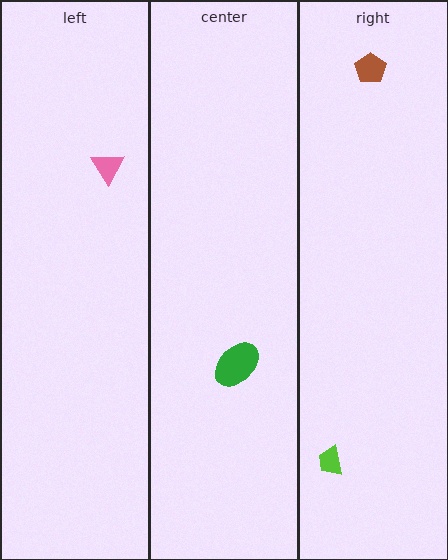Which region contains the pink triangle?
The left region.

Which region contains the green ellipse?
The center region.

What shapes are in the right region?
The brown pentagon, the lime trapezoid.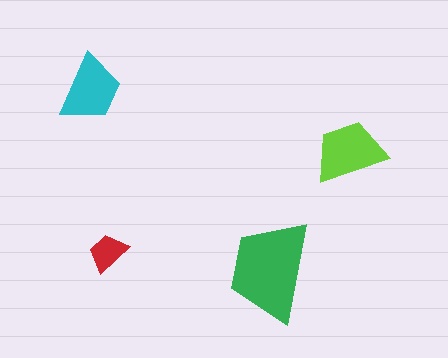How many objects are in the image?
There are 4 objects in the image.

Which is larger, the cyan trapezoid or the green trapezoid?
The green one.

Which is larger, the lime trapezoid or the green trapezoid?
The green one.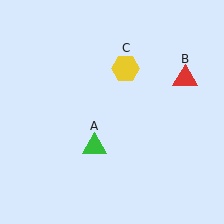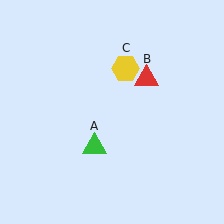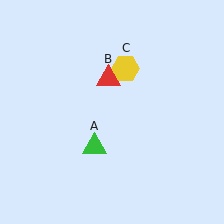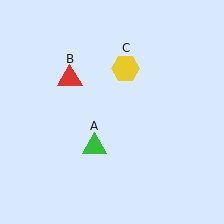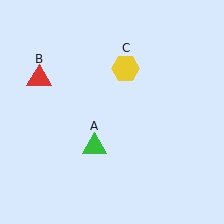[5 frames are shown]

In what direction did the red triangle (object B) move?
The red triangle (object B) moved left.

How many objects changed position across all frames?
1 object changed position: red triangle (object B).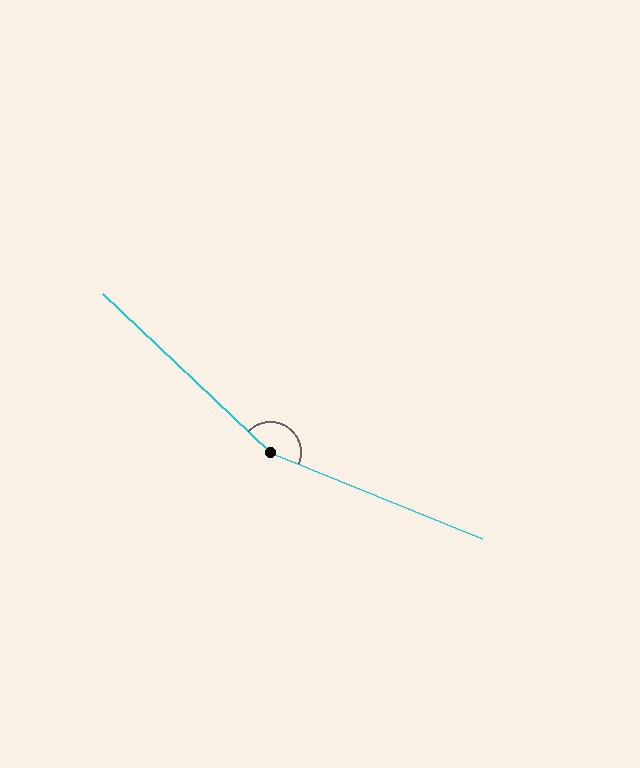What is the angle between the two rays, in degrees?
Approximately 159 degrees.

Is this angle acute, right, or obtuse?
It is obtuse.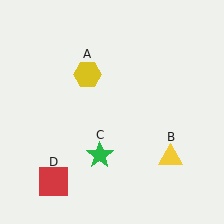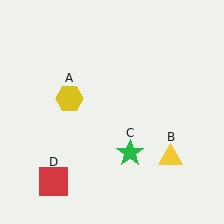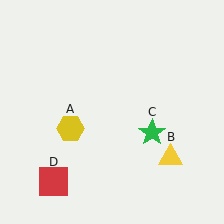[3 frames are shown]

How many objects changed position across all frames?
2 objects changed position: yellow hexagon (object A), green star (object C).